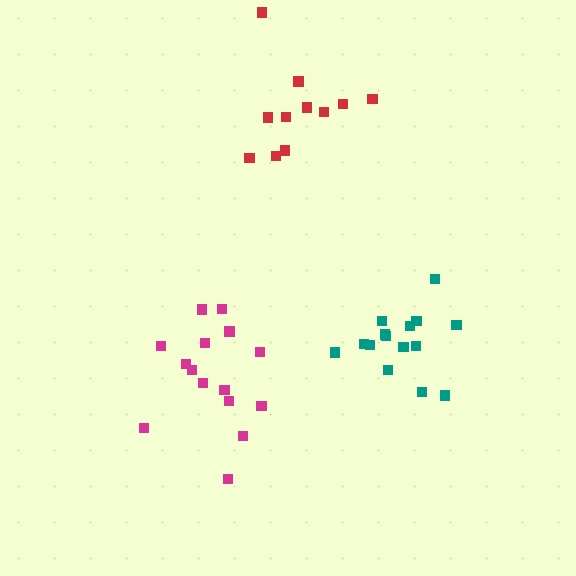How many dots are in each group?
Group 1: 15 dots, Group 2: 11 dots, Group 3: 15 dots (41 total).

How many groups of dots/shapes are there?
There are 3 groups.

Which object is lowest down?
The magenta cluster is bottommost.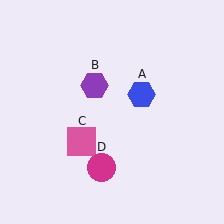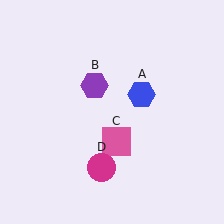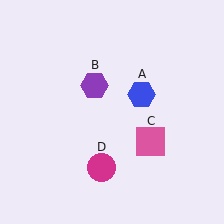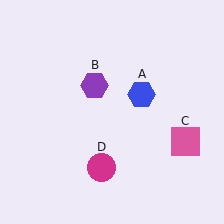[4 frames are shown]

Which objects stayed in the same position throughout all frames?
Blue hexagon (object A) and purple hexagon (object B) and magenta circle (object D) remained stationary.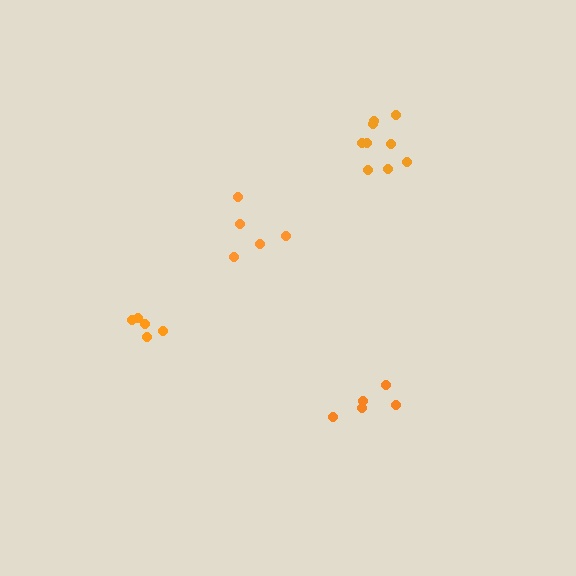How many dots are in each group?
Group 1: 5 dots, Group 2: 9 dots, Group 3: 5 dots, Group 4: 5 dots (24 total).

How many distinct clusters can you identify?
There are 4 distinct clusters.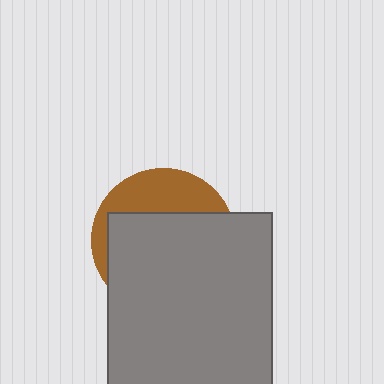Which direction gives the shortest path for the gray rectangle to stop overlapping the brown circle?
Moving down gives the shortest separation.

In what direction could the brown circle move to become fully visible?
The brown circle could move up. That would shift it out from behind the gray rectangle entirely.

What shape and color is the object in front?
The object in front is a gray rectangle.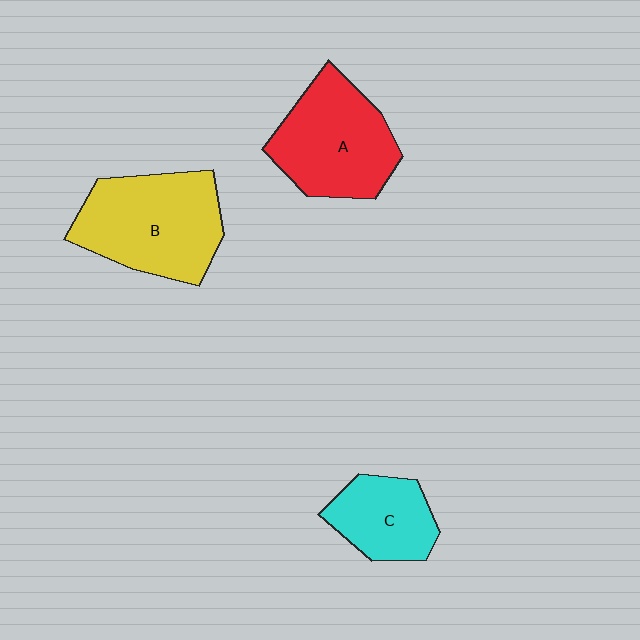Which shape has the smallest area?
Shape C (cyan).